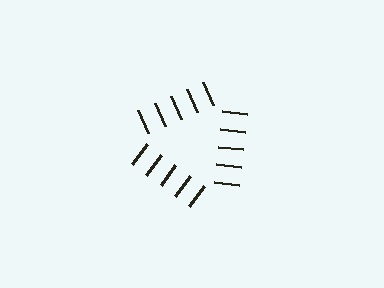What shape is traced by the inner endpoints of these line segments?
An illusory triangle — the line segments terminate on its edges but no continuous stroke is drawn.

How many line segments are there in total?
15 — 5 along each of the 3 edges.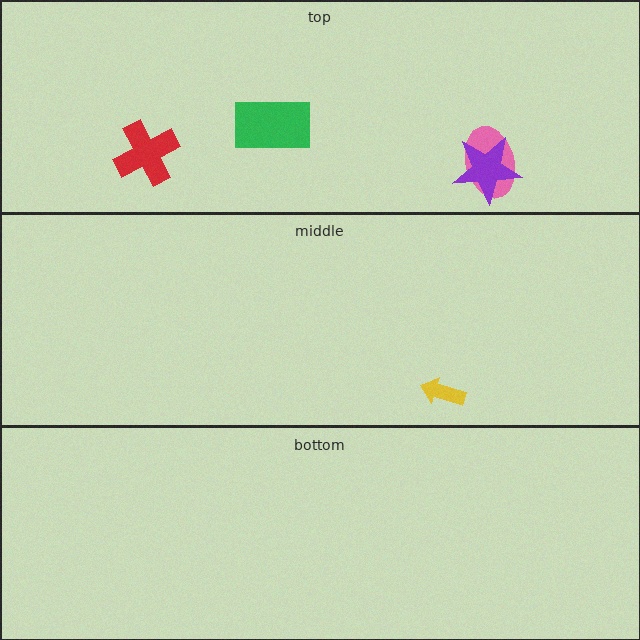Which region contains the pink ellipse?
The top region.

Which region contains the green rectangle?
The top region.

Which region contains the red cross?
The top region.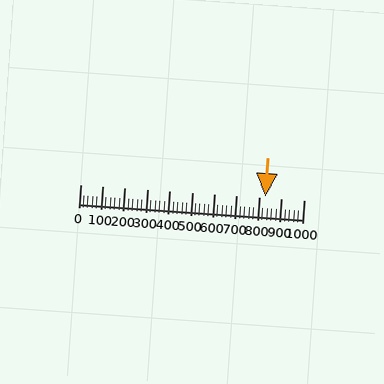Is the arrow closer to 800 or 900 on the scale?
The arrow is closer to 800.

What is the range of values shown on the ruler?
The ruler shows values from 0 to 1000.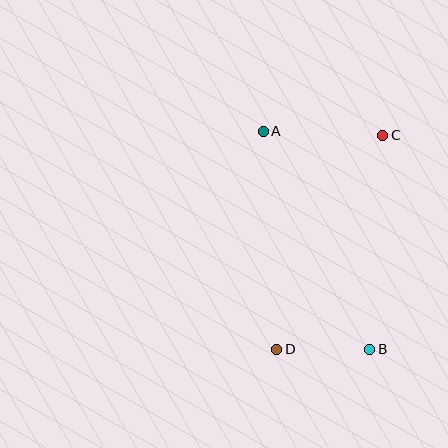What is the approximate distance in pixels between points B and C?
The distance between B and C is approximately 214 pixels.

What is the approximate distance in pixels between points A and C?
The distance between A and C is approximately 119 pixels.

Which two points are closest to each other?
Points B and D are closest to each other.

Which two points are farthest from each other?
Points A and B are farthest from each other.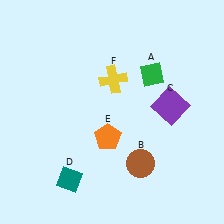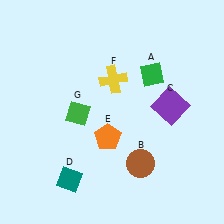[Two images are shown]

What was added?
A green diamond (G) was added in Image 2.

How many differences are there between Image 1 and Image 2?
There is 1 difference between the two images.